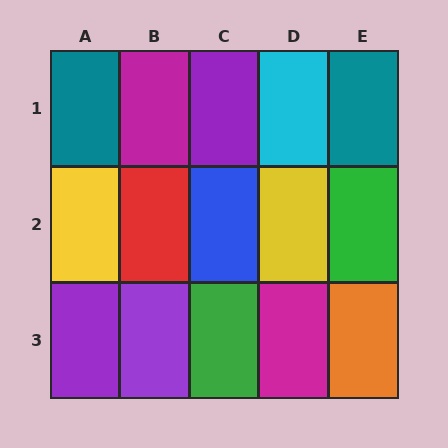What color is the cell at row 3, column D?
Magenta.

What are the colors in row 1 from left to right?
Teal, magenta, purple, cyan, teal.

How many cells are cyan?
1 cell is cyan.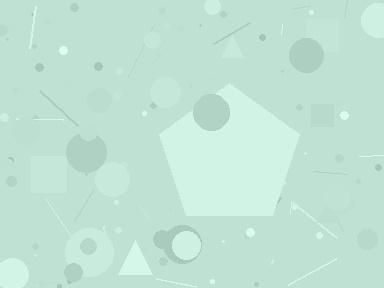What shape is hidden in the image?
A pentagon is hidden in the image.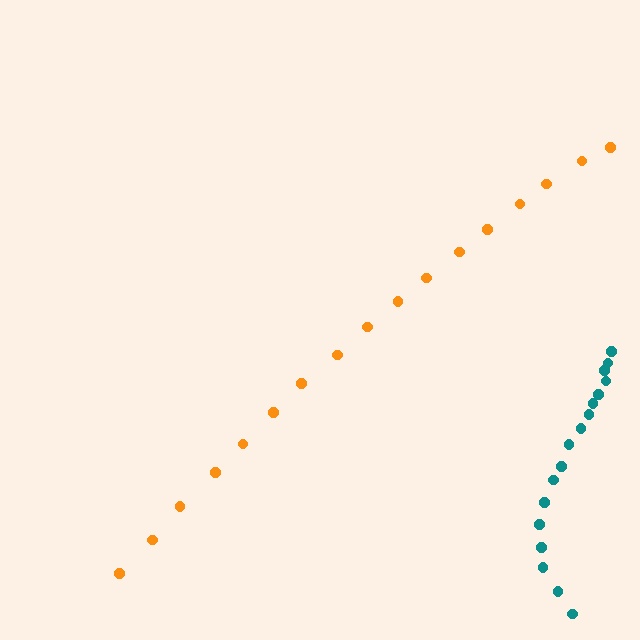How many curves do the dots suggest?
There are 2 distinct paths.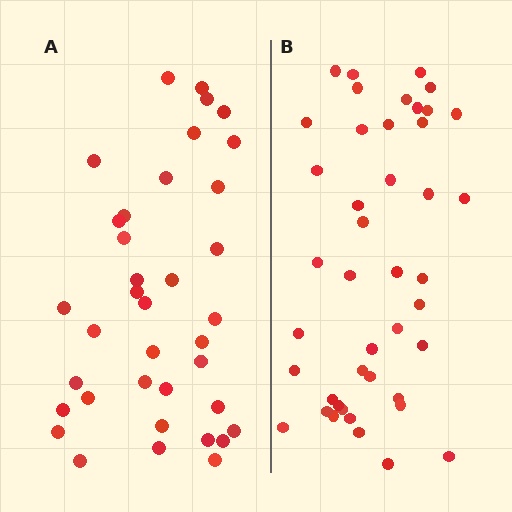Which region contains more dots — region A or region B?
Region B (the right region) has more dots.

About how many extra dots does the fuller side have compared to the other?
Region B has about 6 more dots than region A.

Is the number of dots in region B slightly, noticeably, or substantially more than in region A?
Region B has only slightly more — the two regions are fairly close. The ratio is roughly 1.2 to 1.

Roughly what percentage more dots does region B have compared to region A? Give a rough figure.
About 15% more.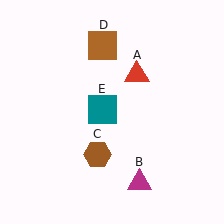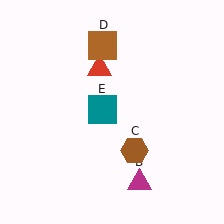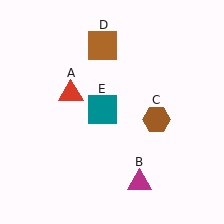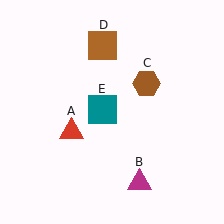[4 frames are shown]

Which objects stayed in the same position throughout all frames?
Magenta triangle (object B) and brown square (object D) and teal square (object E) remained stationary.